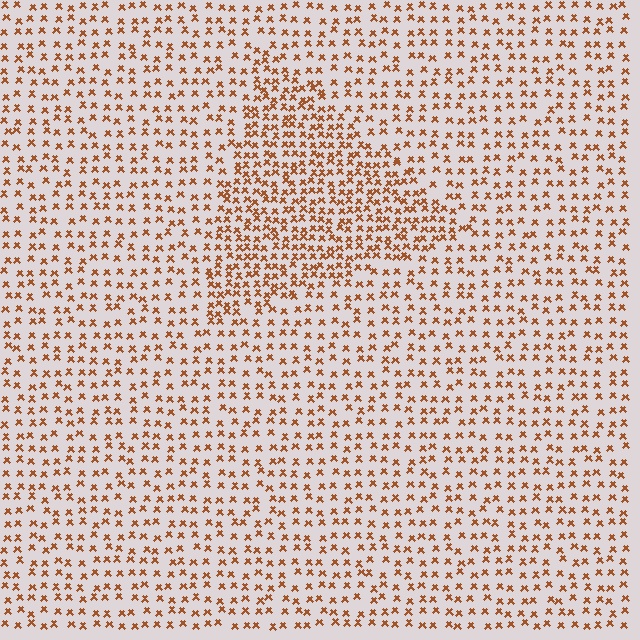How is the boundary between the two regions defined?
The boundary is defined by a change in element density (approximately 1.8x ratio). All elements are the same color, size, and shape.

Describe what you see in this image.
The image contains small brown elements arranged at two different densities. A triangle-shaped region is visible where the elements are more densely packed than the surrounding area.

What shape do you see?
I see a triangle.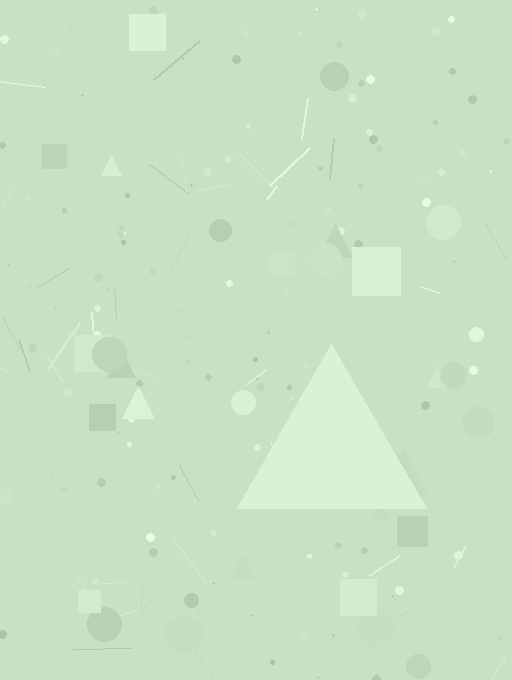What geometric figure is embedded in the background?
A triangle is embedded in the background.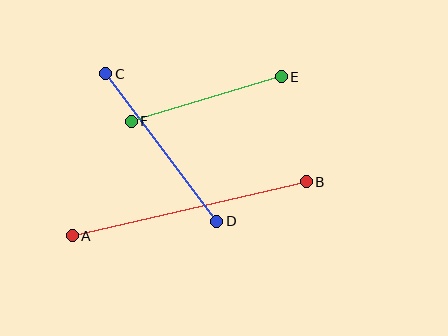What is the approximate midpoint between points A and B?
The midpoint is at approximately (189, 209) pixels.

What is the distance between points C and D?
The distance is approximately 184 pixels.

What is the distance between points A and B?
The distance is approximately 240 pixels.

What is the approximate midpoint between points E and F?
The midpoint is at approximately (206, 99) pixels.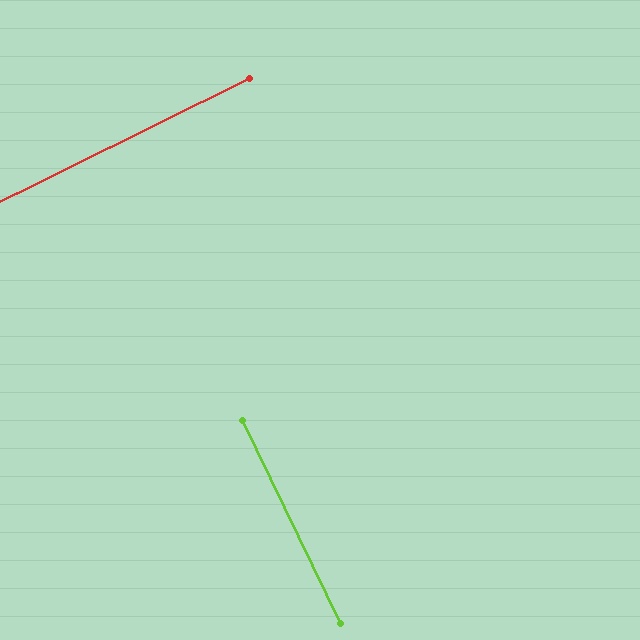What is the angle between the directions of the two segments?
Approximately 89 degrees.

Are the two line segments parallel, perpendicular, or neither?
Perpendicular — they meet at approximately 89°.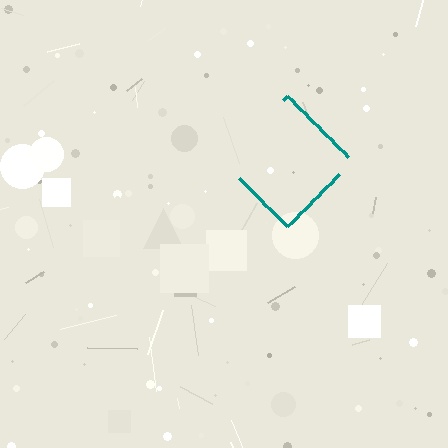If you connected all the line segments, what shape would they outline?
They would outline a diamond.